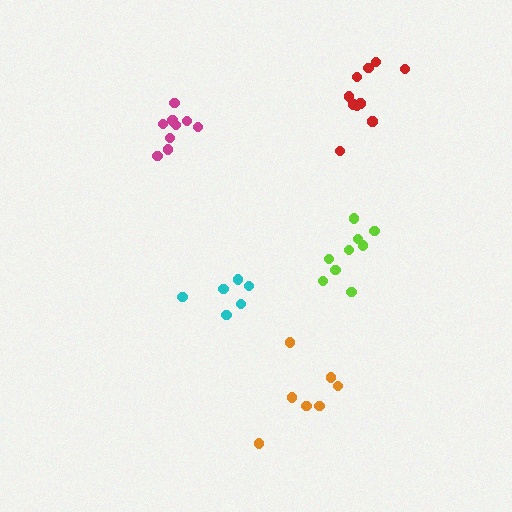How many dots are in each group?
Group 1: 9 dots, Group 2: 9 dots, Group 3: 6 dots, Group 4: 10 dots, Group 5: 7 dots (41 total).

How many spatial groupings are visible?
There are 5 spatial groupings.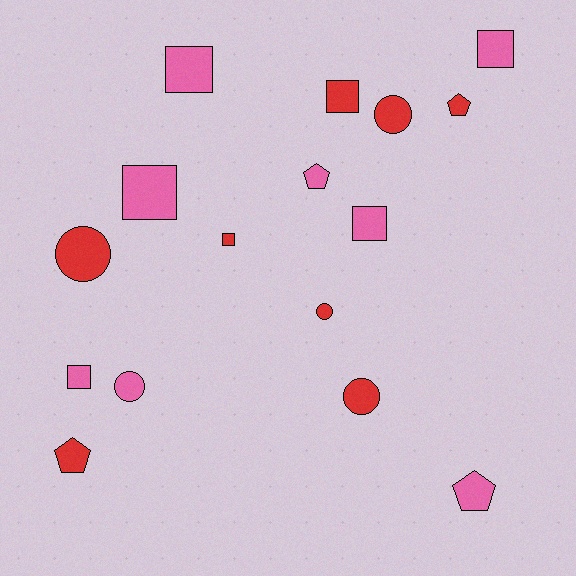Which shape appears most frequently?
Square, with 7 objects.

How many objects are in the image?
There are 16 objects.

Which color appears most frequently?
Pink, with 8 objects.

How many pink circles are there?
There is 1 pink circle.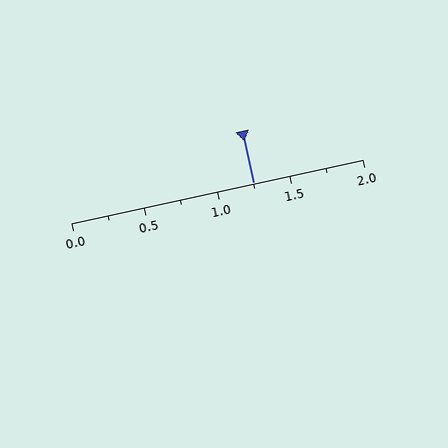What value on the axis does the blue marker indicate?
The marker indicates approximately 1.25.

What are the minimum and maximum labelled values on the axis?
The axis runs from 0.0 to 2.0.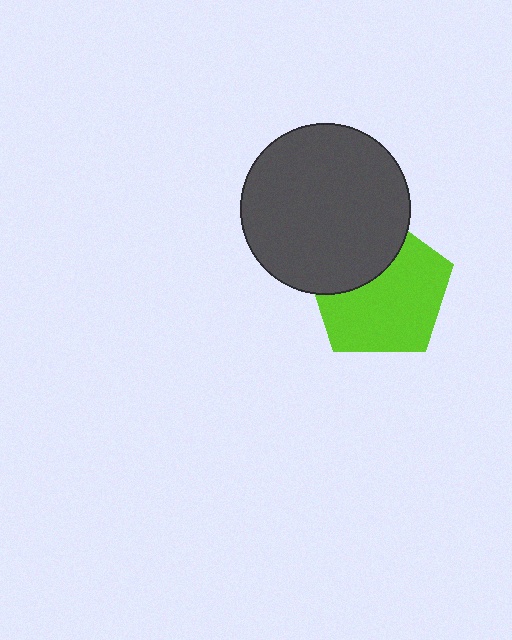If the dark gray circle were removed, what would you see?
You would see the complete lime pentagon.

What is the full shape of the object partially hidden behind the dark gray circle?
The partially hidden object is a lime pentagon.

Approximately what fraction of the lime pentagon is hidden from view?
Roughly 34% of the lime pentagon is hidden behind the dark gray circle.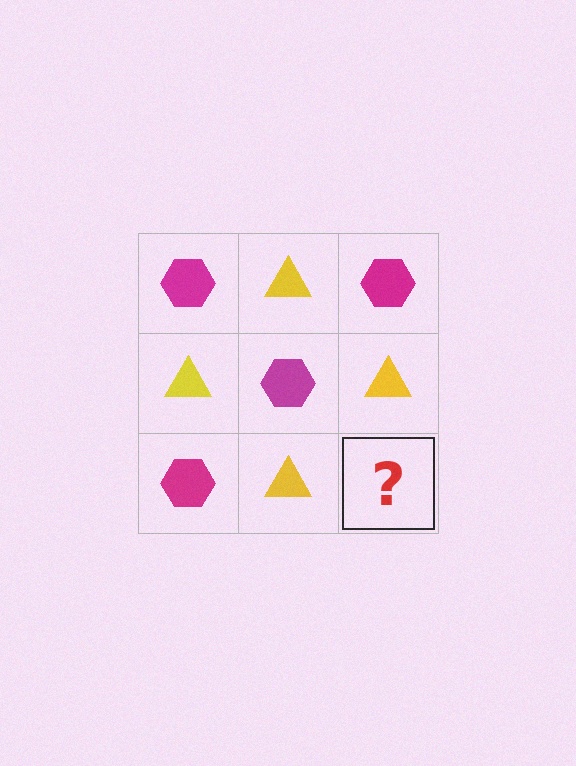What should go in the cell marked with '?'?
The missing cell should contain a magenta hexagon.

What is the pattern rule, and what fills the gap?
The rule is that it alternates magenta hexagon and yellow triangle in a checkerboard pattern. The gap should be filled with a magenta hexagon.